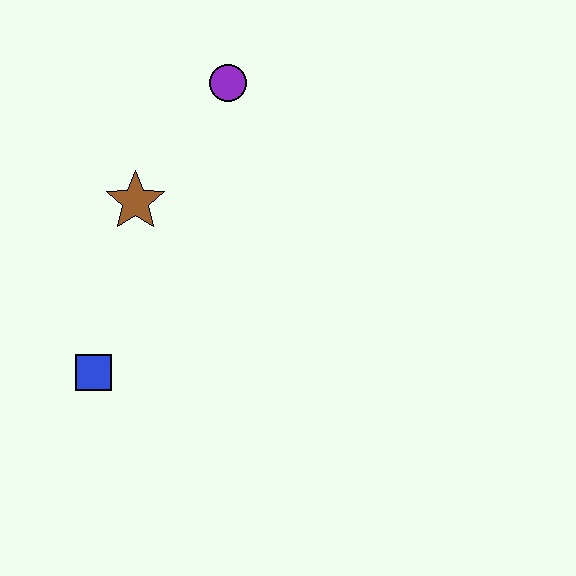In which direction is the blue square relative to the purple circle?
The blue square is below the purple circle.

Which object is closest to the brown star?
The purple circle is closest to the brown star.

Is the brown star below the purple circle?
Yes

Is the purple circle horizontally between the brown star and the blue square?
No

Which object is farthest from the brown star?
The blue square is farthest from the brown star.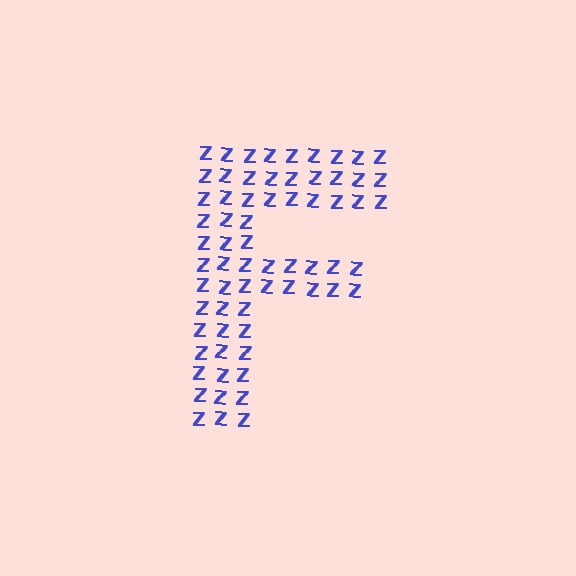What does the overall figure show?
The overall figure shows the letter F.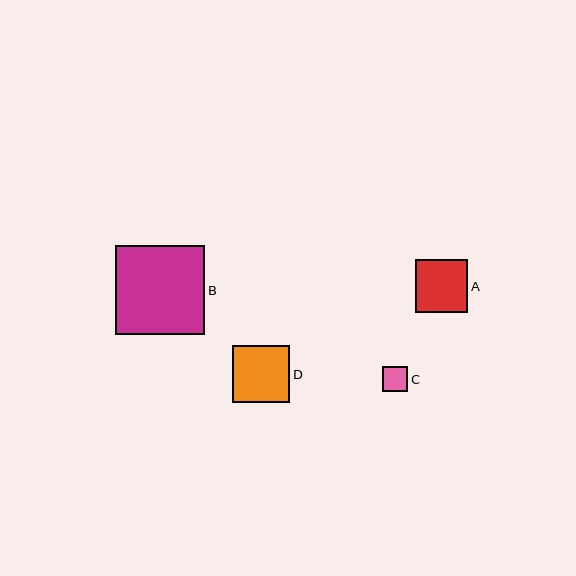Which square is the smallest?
Square C is the smallest with a size of approximately 25 pixels.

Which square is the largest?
Square B is the largest with a size of approximately 89 pixels.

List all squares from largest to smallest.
From largest to smallest: B, D, A, C.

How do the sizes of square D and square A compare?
Square D and square A are approximately the same size.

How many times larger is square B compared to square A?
Square B is approximately 1.7 times the size of square A.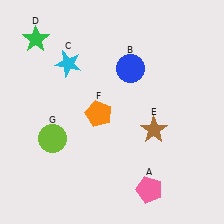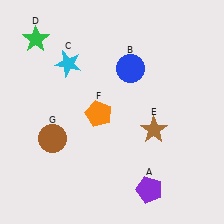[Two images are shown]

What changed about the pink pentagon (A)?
In Image 1, A is pink. In Image 2, it changed to purple.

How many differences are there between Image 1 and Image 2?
There are 2 differences between the two images.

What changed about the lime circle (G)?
In Image 1, G is lime. In Image 2, it changed to brown.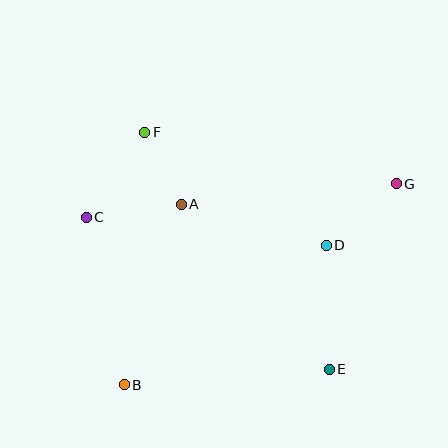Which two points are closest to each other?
Points A and F are closest to each other.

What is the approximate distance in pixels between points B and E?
The distance between B and E is approximately 205 pixels.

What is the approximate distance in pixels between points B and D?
The distance between B and D is approximately 245 pixels.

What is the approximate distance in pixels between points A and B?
The distance between A and B is approximately 189 pixels.